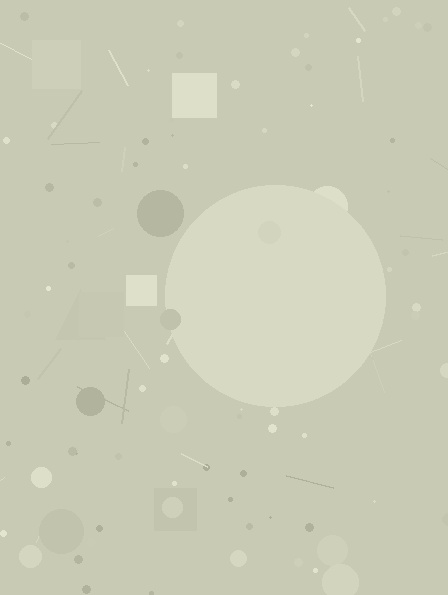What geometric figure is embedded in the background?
A circle is embedded in the background.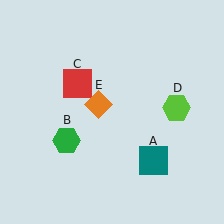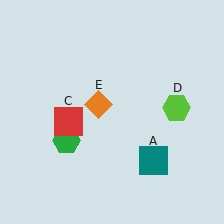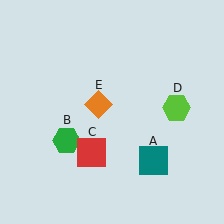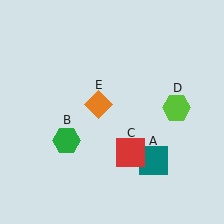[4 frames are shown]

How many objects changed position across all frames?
1 object changed position: red square (object C).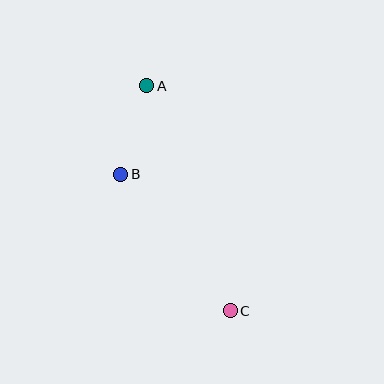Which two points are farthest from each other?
Points A and C are farthest from each other.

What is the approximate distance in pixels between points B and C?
The distance between B and C is approximately 175 pixels.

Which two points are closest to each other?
Points A and B are closest to each other.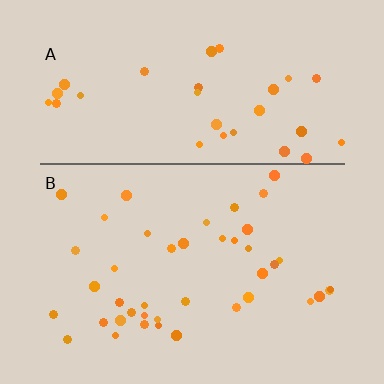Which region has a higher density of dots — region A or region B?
B (the bottom).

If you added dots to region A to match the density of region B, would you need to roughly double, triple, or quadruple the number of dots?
Approximately double.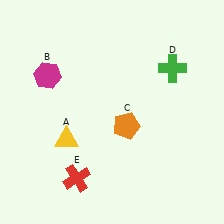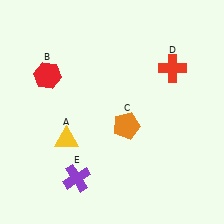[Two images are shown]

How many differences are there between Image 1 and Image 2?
There are 3 differences between the two images.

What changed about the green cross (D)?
In Image 1, D is green. In Image 2, it changed to red.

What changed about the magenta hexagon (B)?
In Image 1, B is magenta. In Image 2, it changed to red.